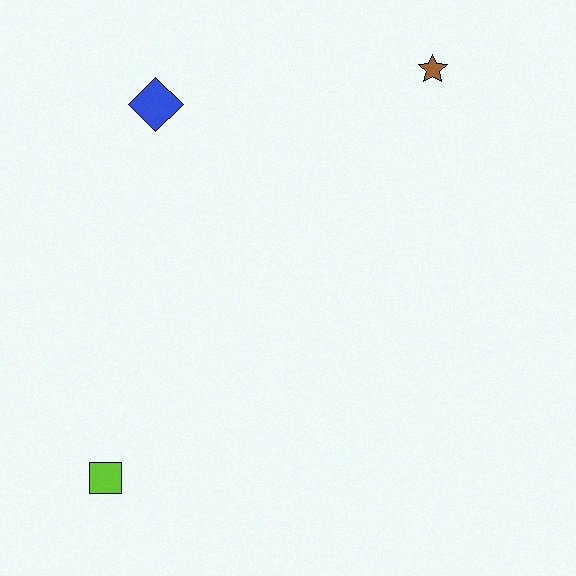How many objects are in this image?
There are 3 objects.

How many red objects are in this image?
There are no red objects.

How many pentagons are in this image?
There are no pentagons.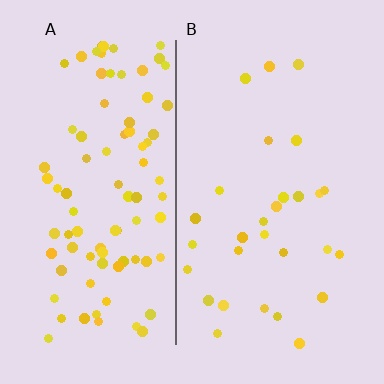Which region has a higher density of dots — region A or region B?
A (the left).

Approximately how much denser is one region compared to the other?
Approximately 3.0× — region A over region B.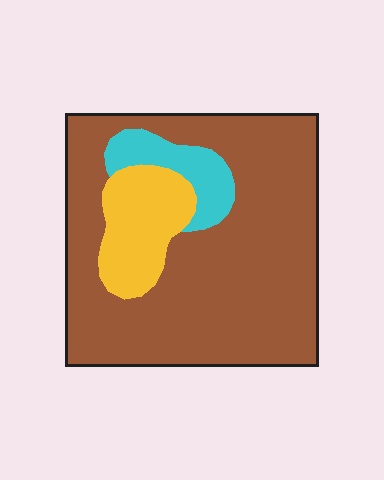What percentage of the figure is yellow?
Yellow takes up about one sixth (1/6) of the figure.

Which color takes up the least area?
Cyan, at roughly 10%.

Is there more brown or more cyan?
Brown.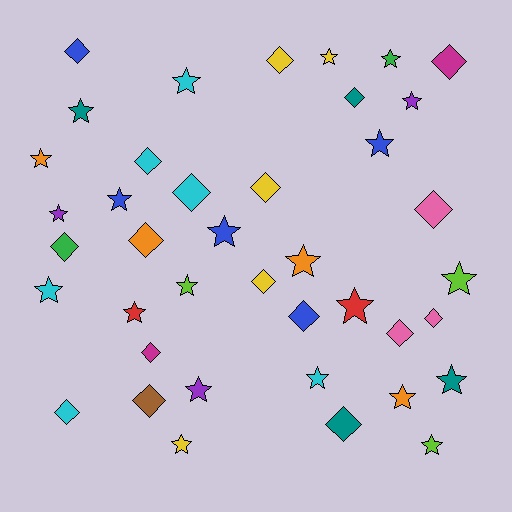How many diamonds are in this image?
There are 18 diamonds.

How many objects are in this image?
There are 40 objects.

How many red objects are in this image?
There are 2 red objects.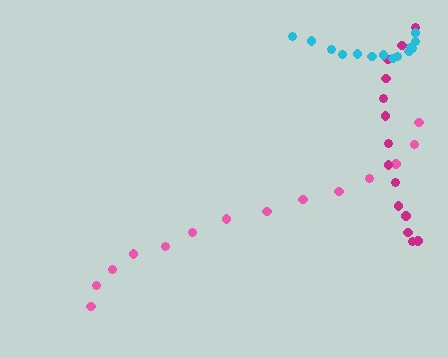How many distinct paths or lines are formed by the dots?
There are 3 distinct paths.